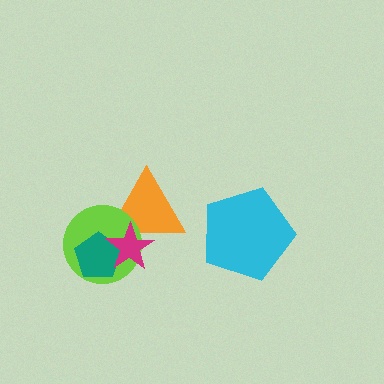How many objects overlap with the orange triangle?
2 objects overlap with the orange triangle.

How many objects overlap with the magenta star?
3 objects overlap with the magenta star.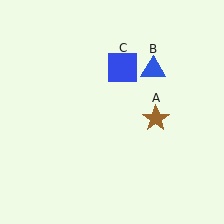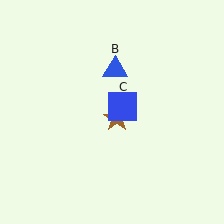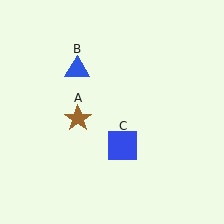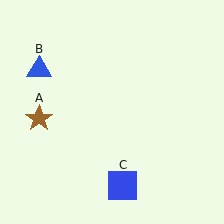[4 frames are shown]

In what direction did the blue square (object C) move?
The blue square (object C) moved down.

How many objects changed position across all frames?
3 objects changed position: brown star (object A), blue triangle (object B), blue square (object C).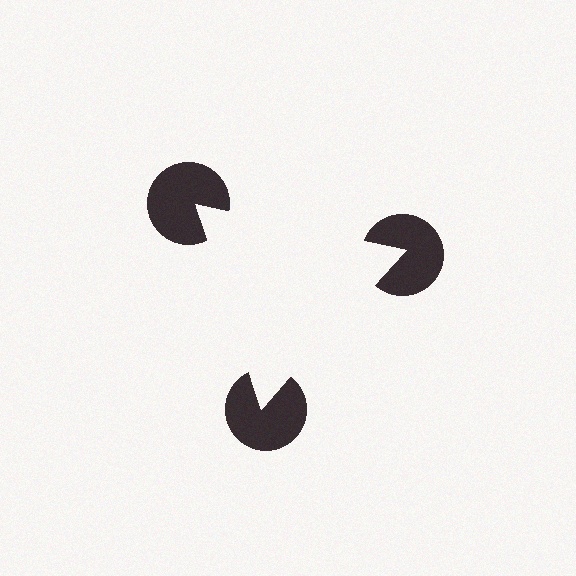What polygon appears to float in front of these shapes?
An illusory triangle — its edges are inferred from the aligned wedge cuts in the pac-man discs, not physically drawn.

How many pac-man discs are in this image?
There are 3 — one at each vertex of the illusory triangle.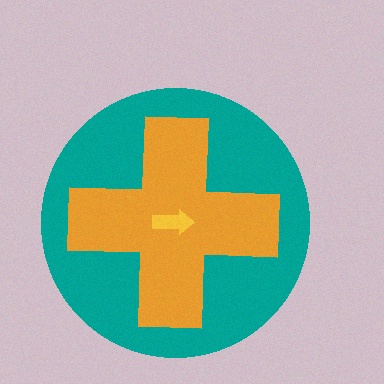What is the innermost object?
The yellow arrow.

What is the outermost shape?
The teal circle.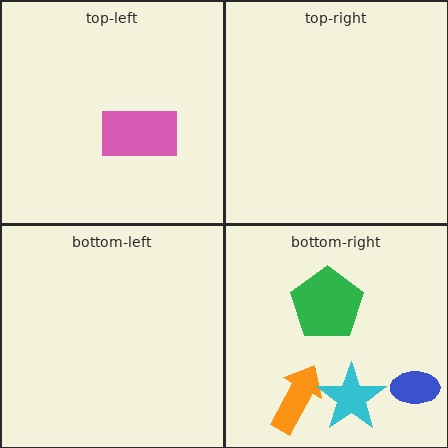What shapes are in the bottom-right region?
The orange arrow, the blue ellipse, the green pentagon, the cyan star.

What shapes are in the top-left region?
The pink rectangle.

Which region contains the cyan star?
The bottom-right region.